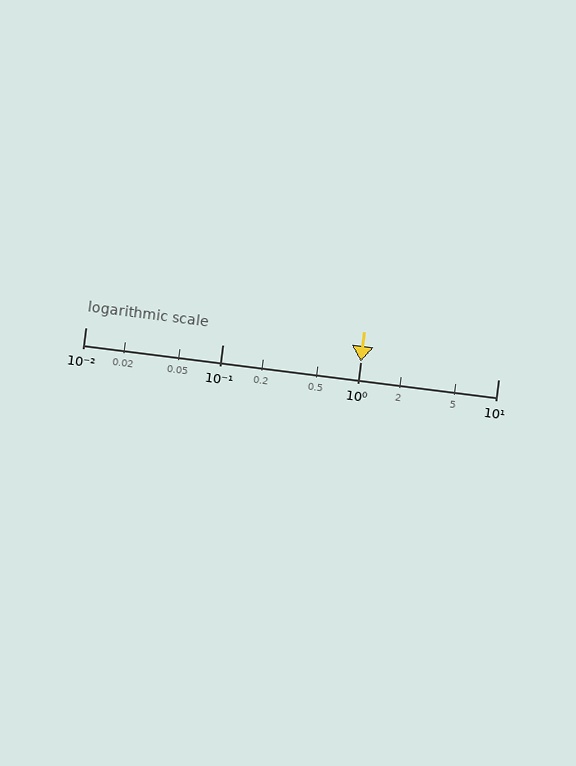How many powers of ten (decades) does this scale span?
The scale spans 3 decades, from 0.01 to 10.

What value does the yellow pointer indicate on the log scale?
The pointer indicates approximately 1.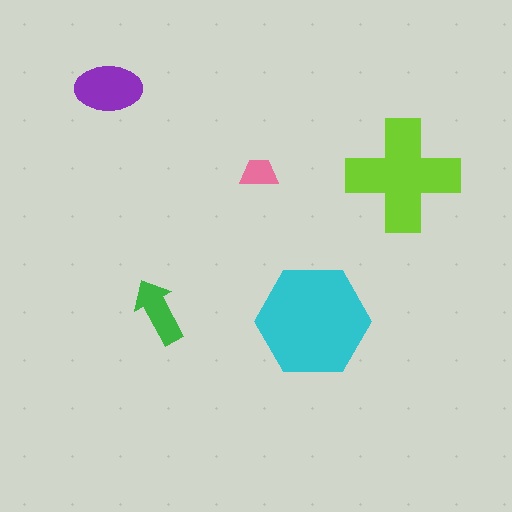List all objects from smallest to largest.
The pink trapezoid, the green arrow, the purple ellipse, the lime cross, the cyan hexagon.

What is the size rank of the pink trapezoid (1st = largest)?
5th.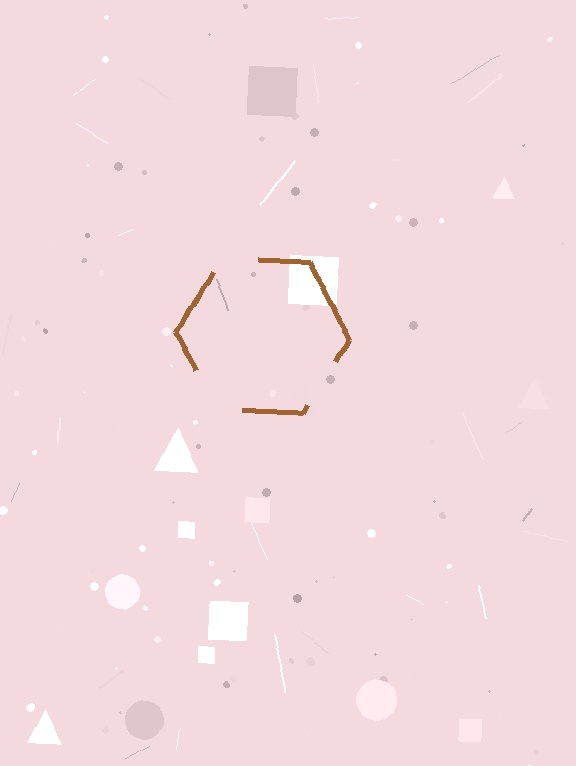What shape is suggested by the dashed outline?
The dashed outline suggests a hexagon.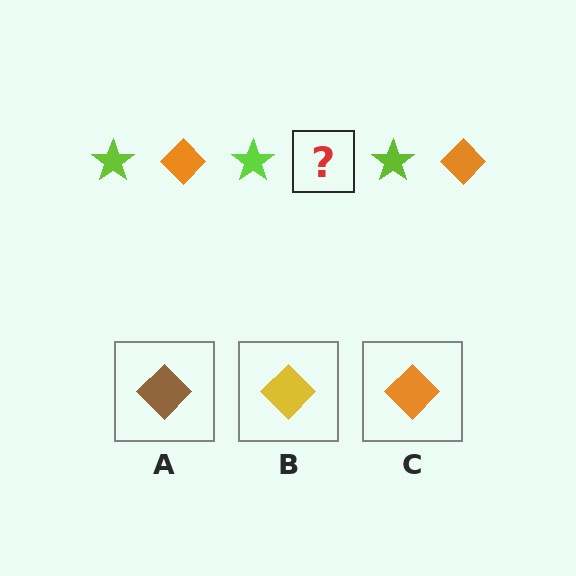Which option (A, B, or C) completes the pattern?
C.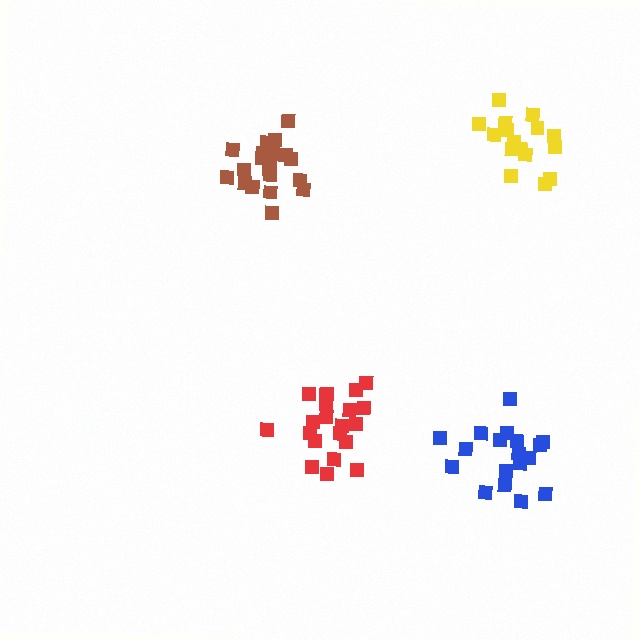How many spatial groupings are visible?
There are 4 spatial groupings.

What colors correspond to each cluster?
The clusters are colored: brown, yellow, red, blue.